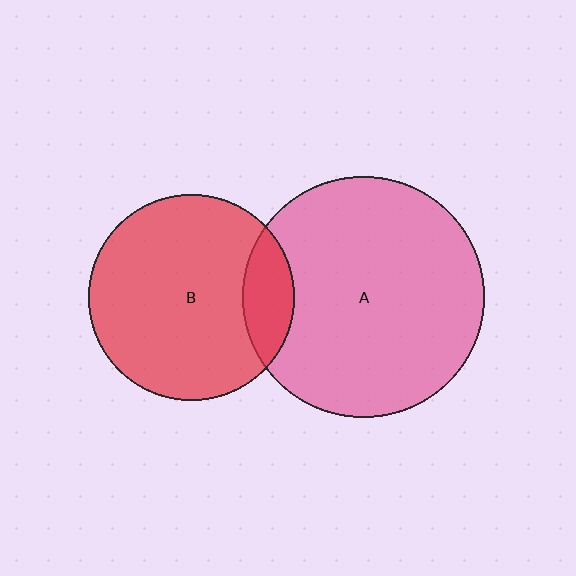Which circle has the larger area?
Circle A (pink).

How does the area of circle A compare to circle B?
Approximately 1.4 times.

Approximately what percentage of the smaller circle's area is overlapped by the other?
Approximately 15%.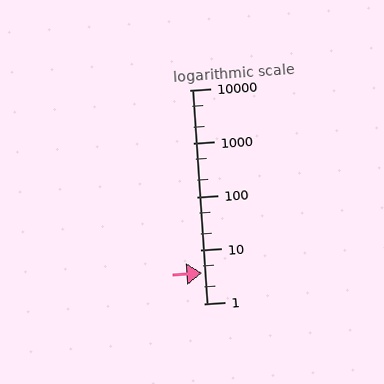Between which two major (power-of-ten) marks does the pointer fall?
The pointer is between 1 and 10.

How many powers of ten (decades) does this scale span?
The scale spans 4 decades, from 1 to 10000.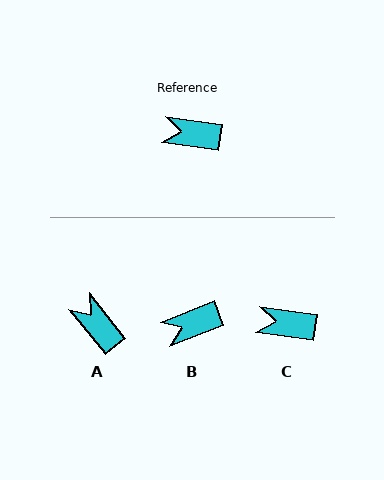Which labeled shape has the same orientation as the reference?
C.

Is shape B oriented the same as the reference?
No, it is off by about 30 degrees.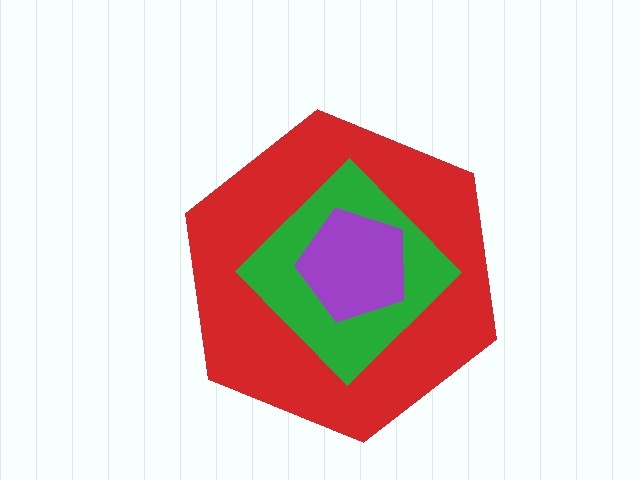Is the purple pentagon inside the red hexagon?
Yes.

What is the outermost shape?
The red hexagon.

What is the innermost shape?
The purple pentagon.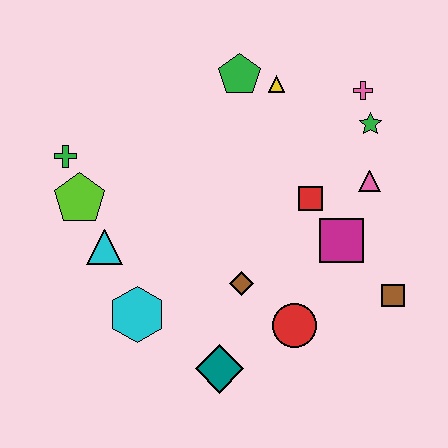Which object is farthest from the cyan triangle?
The pink cross is farthest from the cyan triangle.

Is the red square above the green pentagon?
No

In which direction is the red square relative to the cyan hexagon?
The red square is to the right of the cyan hexagon.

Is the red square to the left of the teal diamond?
No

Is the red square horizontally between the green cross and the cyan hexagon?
No